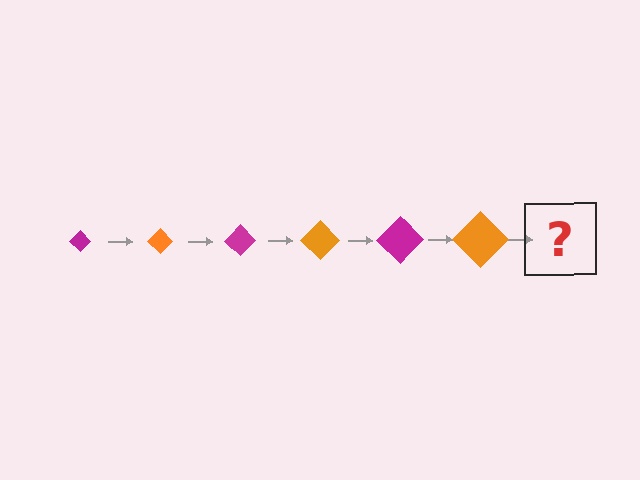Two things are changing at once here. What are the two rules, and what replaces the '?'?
The two rules are that the diamond grows larger each step and the color cycles through magenta and orange. The '?' should be a magenta diamond, larger than the previous one.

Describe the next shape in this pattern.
It should be a magenta diamond, larger than the previous one.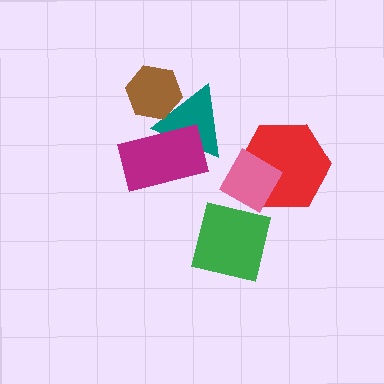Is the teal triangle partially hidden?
Yes, it is partially covered by another shape.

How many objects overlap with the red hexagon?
1 object overlaps with the red hexagon.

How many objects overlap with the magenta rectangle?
1 object overlaps with the magenta rectangle.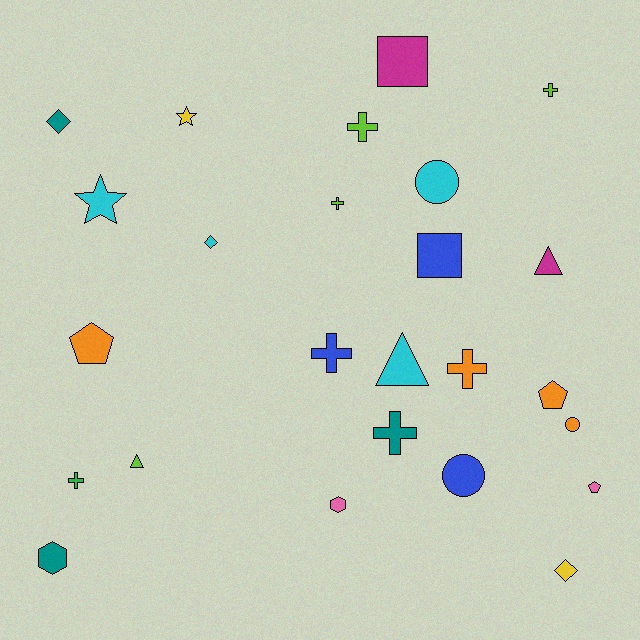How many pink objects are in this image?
There are 2 pink objects.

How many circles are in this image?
There are 3 circles.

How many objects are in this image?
There are 25 objects.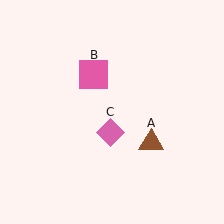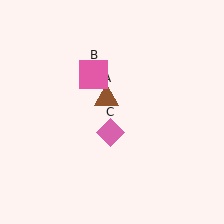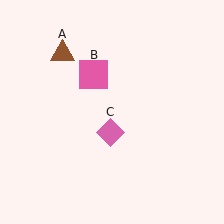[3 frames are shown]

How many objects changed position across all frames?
1 object changed position: brown triangle (object A).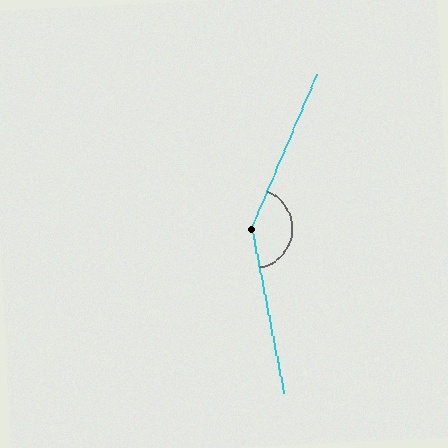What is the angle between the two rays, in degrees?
Approximately 146 degrees.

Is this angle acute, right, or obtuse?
It is obtuse.